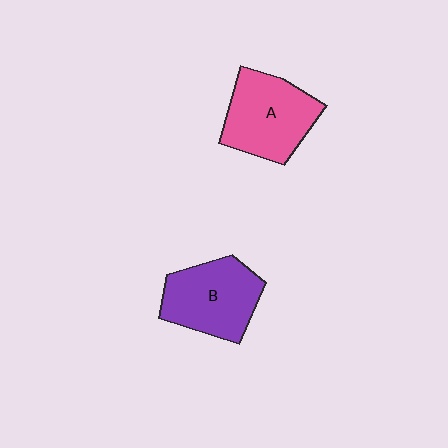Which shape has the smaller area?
Shape B (purple).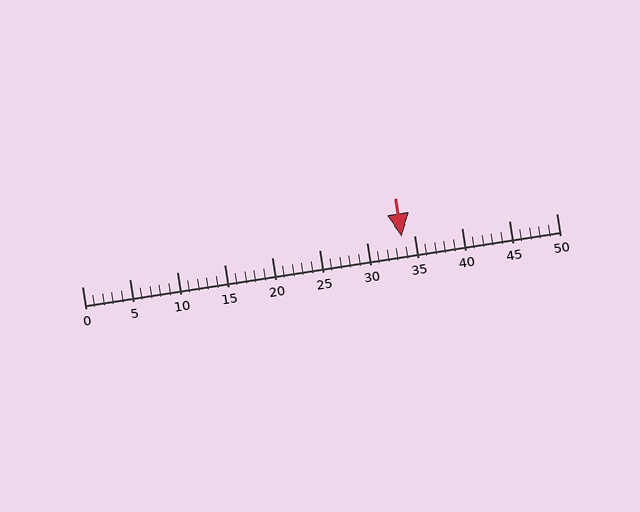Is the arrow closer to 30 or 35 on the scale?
The arrow is closer to 35.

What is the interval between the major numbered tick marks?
The major tick marks are spaced 5 units apart.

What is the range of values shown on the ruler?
The ruler shows values from 0 to 50.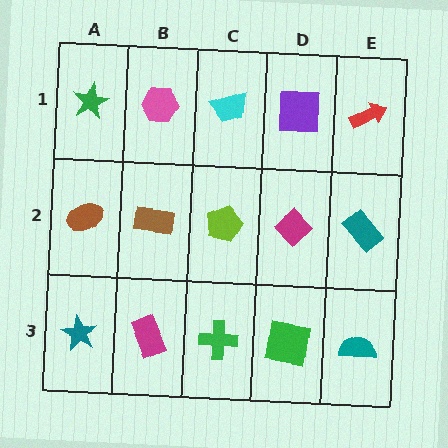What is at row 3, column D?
A green square.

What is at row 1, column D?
A purple square.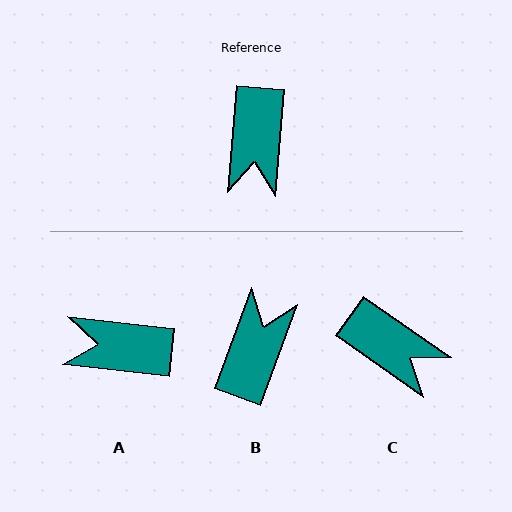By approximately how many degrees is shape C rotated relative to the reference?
Approximately 60 degrees counter-clockwise.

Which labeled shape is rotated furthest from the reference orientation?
B, about 165 degrees away.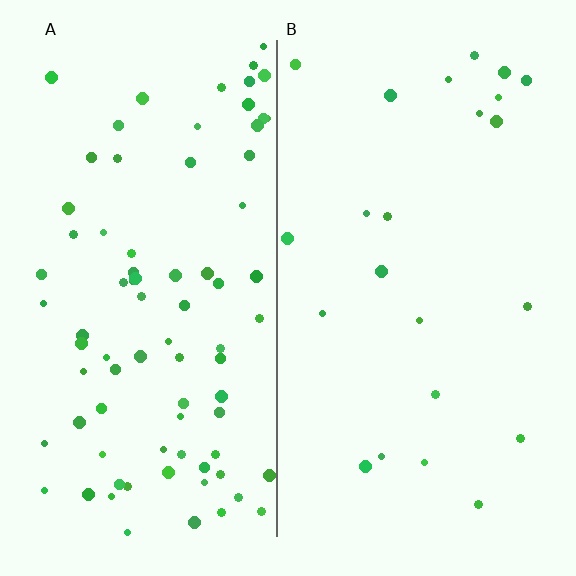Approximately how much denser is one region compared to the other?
Approximately 3.6× — region A over region B.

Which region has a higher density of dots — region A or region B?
A (the left).